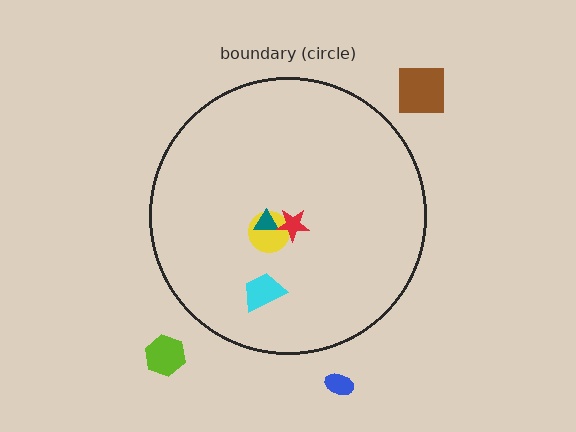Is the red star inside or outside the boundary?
Inside.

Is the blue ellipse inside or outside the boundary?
Outside.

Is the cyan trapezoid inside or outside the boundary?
Inside.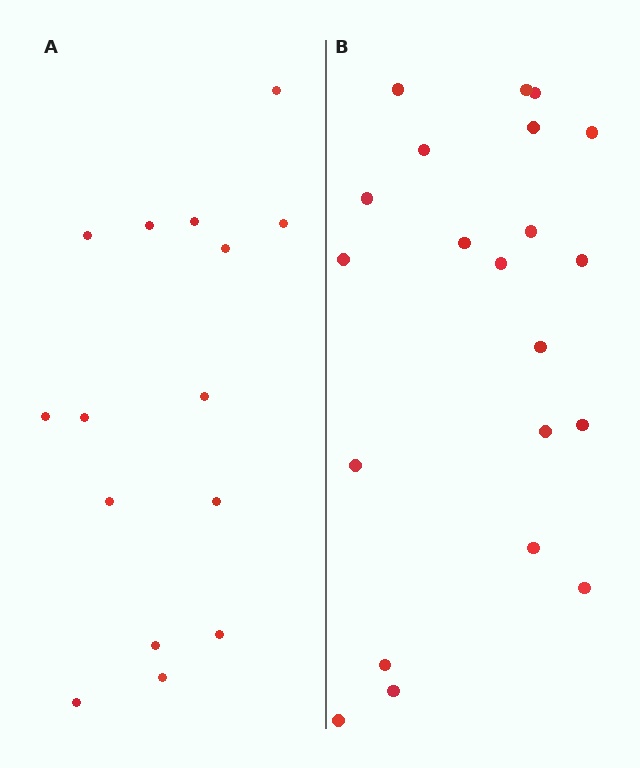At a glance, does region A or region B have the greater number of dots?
Region B (the right region) has more dots.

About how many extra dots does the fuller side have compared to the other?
Region B has about 6 more dots than region A.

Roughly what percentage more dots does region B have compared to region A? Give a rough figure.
About 40% more.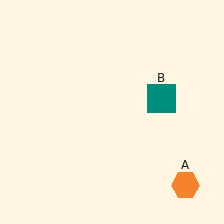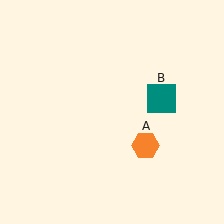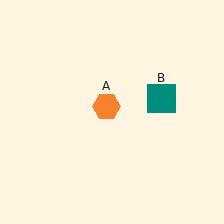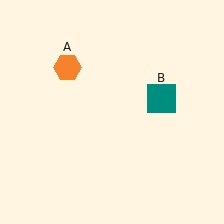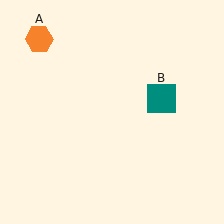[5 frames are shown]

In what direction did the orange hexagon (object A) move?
The orange hexagon (object A) moved up and to the left.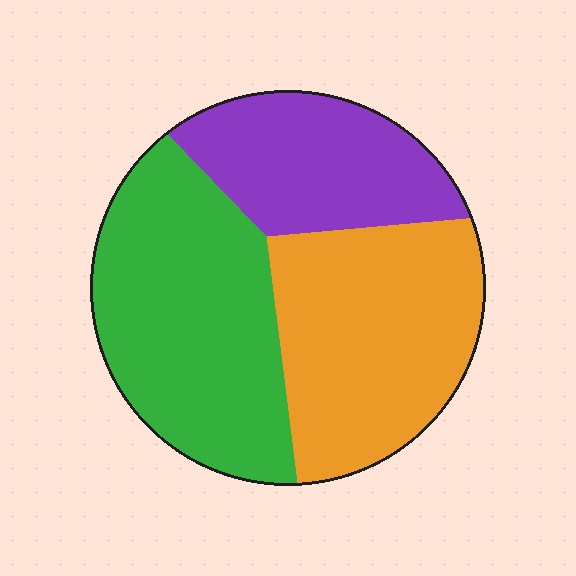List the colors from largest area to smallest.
From largest to smallest: green, orange, purple.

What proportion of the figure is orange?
Orange takes up about three eighths (3/8) of the figure.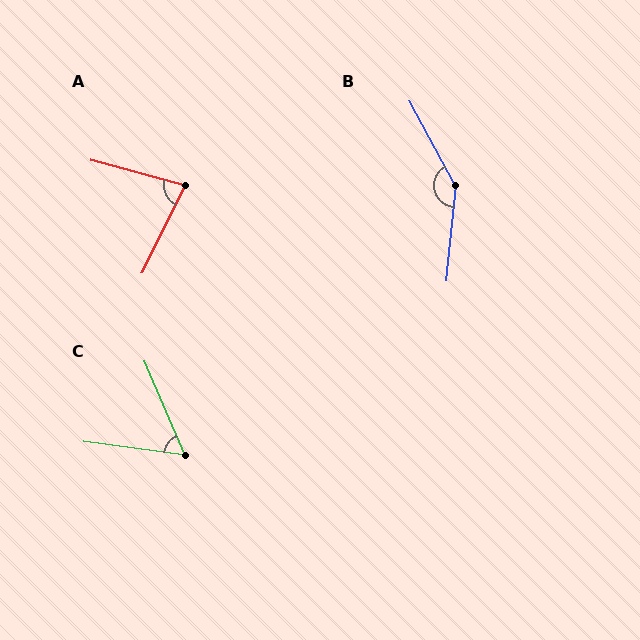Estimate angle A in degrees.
Approximately 79 degrees.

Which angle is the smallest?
C, at approximately 60 degrees.